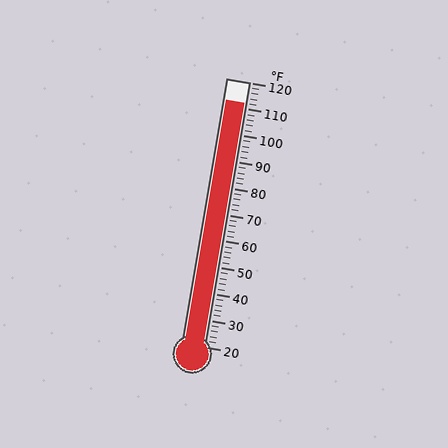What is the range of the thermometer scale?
The thermometer scale ranges from 20°F to 120°F.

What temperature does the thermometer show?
The thermometer shows approximately 112°F.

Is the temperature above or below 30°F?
The temperature is above 30°F.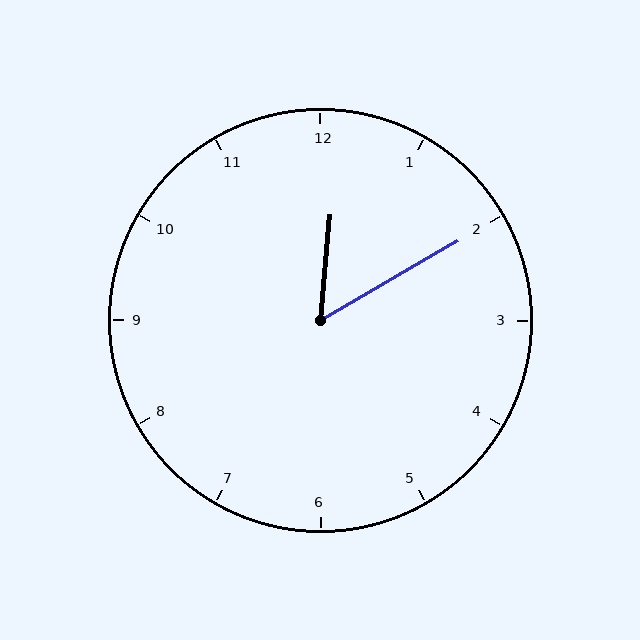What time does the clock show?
12:10.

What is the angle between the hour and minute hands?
Approximately 55 degrees.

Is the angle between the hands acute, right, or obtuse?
It is acute.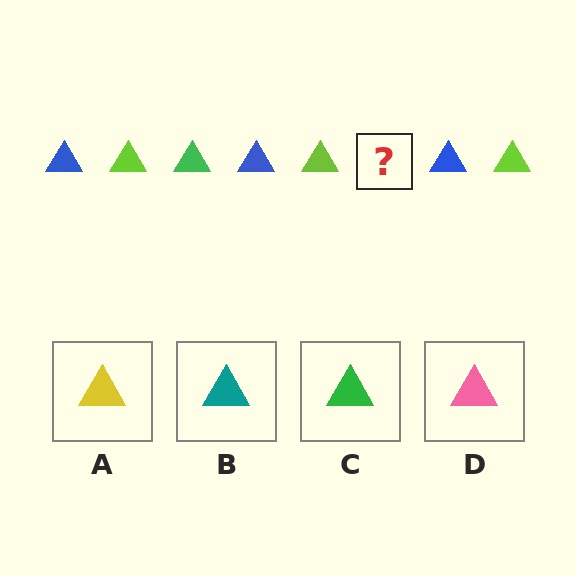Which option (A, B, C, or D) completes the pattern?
C.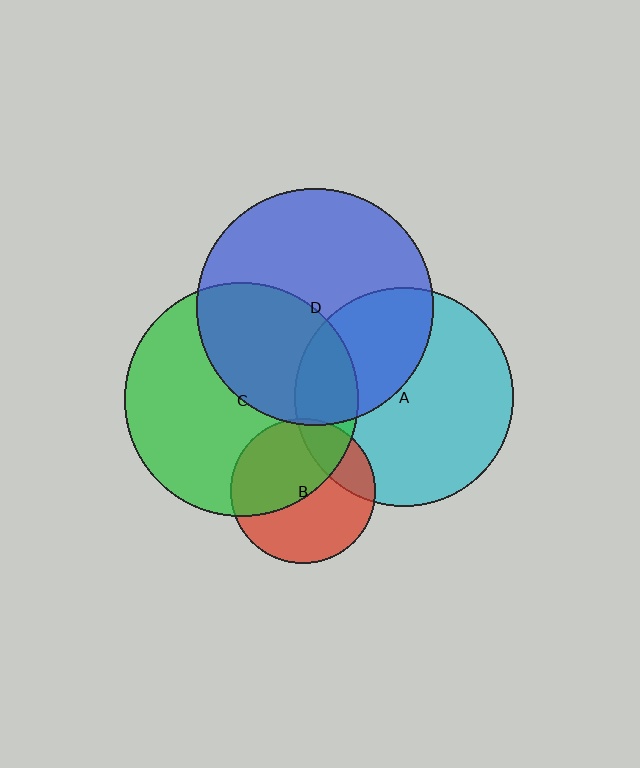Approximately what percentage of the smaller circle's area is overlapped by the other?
Approximately 5%.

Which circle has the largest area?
Circle D (blue).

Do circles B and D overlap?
Yes.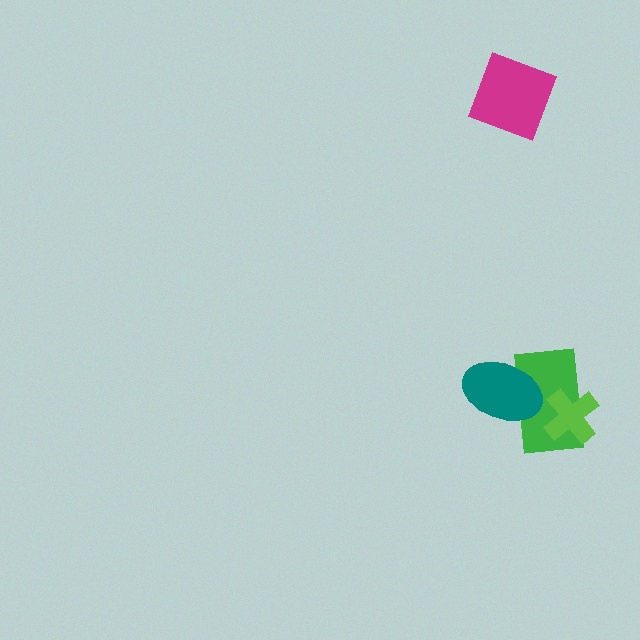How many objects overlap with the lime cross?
1 object overlaps with the lime cross.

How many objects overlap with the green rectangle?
2 objects overlap with the green rectangle.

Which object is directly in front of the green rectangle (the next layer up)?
The lime cross is directly in front of the green rectangle.